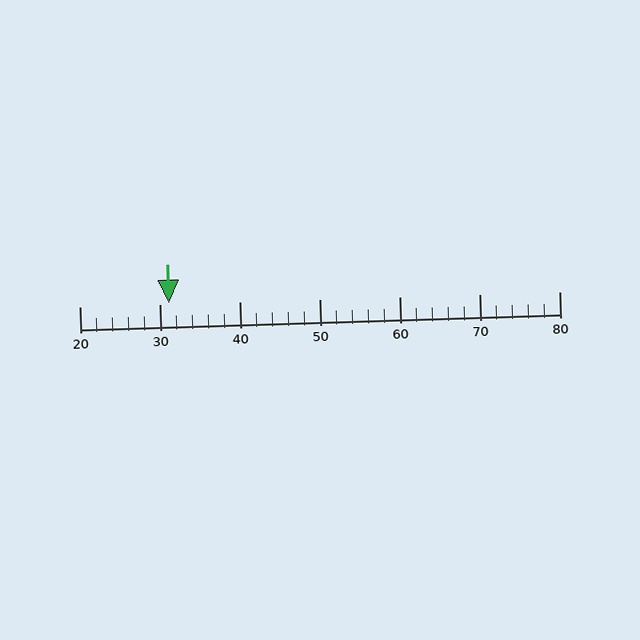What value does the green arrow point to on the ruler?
The green arrow points to approximately 31.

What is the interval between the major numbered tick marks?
The major tick marks are spaced 10 units apart.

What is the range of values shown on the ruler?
The ruler shows values from 20 to 80.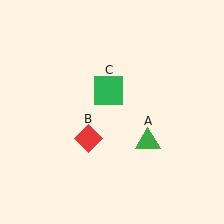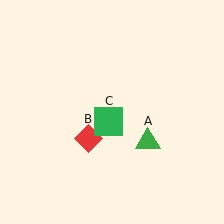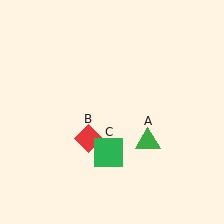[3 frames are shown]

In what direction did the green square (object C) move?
The green square (object C) moved down.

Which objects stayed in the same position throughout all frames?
Green triangle (object A) and red diamond (object B) remained stationary.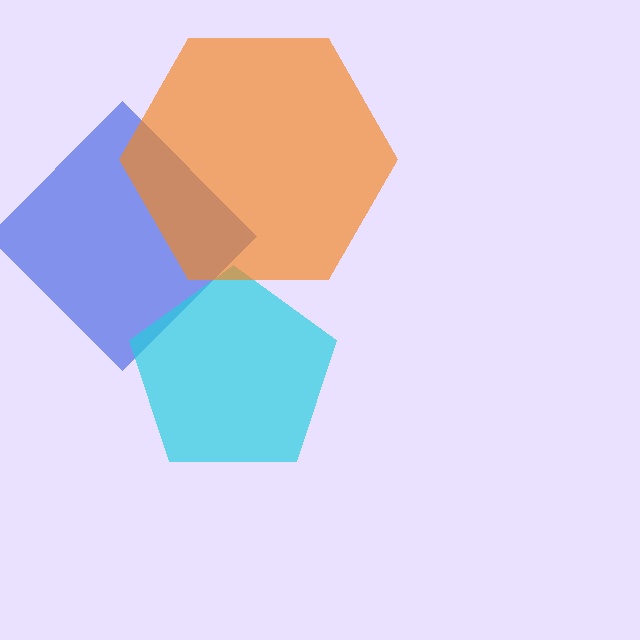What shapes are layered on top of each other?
The layered shapes are: a blue diamond, a cyan pentagon, an orange hexagon.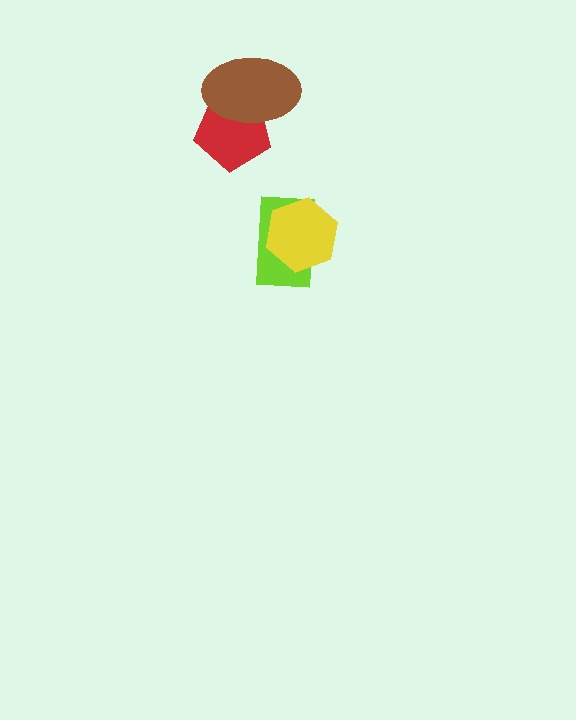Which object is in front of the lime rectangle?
The yellow hexagon is in front of the lime rectangle.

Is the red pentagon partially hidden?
Yes, it is partially covered by another shape.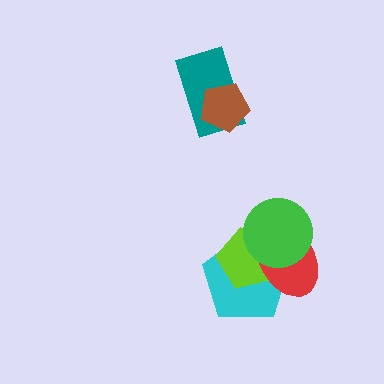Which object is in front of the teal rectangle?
The brown pentagon is in front of the teal rectangle.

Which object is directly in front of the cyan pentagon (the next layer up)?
The lime pentagon is directly in front of the cyan pentagon.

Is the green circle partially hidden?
No, no other shape covers it.